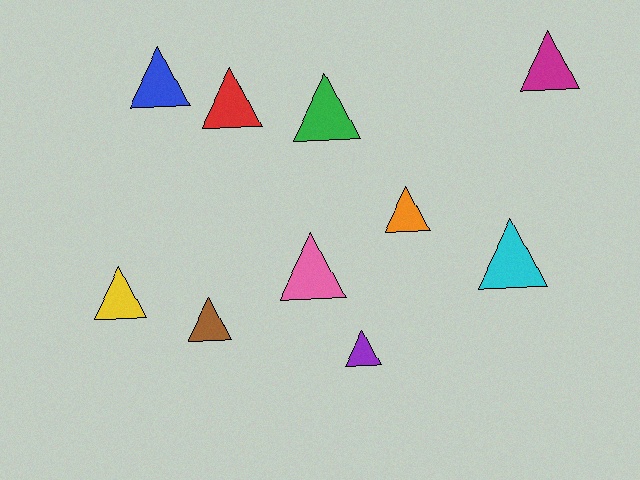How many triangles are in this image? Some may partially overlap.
There are 10 triangles.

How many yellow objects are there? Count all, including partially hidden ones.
There is 1 yellow object.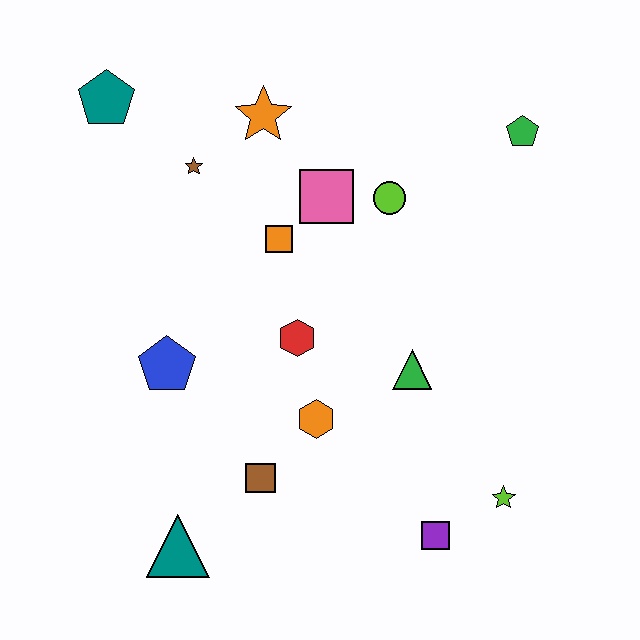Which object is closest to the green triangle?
The orange hexagon is closest to the green triangle.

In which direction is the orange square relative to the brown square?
The orange square is above the brown square.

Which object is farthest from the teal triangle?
The green pentagon is farthest from the teal triangle.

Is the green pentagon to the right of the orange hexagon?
Yes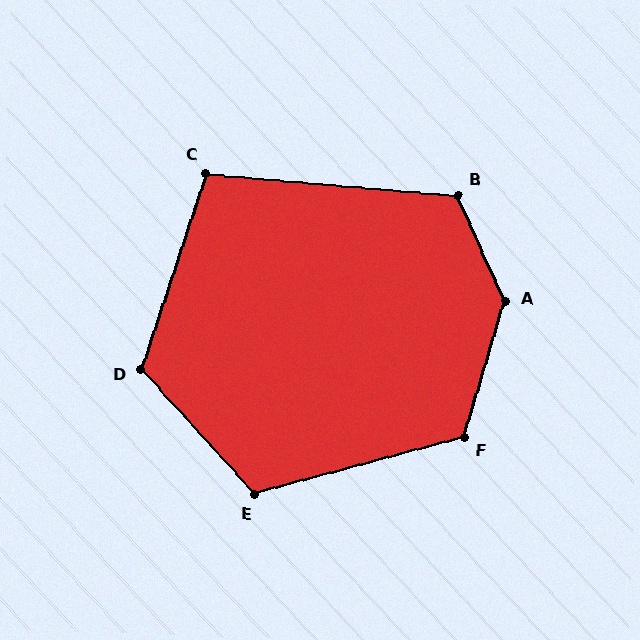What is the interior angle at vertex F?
Approximately 122 degrees (obtuse).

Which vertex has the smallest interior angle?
C, at approximately 103 degrees.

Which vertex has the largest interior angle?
A, at approximately 139 degrees.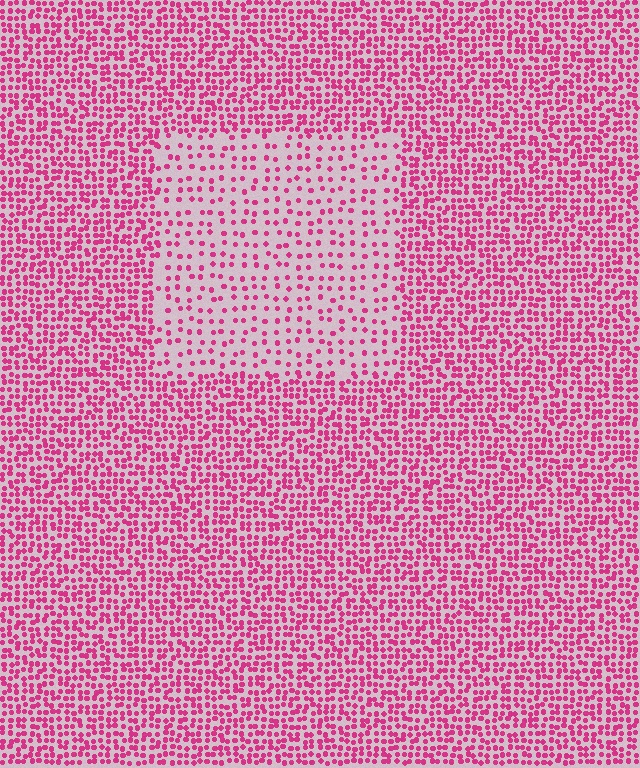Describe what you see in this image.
The image contains small magenta elements arranged at two different densities. A rectangle-shaped region is visible where the elements are less densely packed than the surrounding area.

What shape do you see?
I see a rectangle.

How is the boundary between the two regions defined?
The boundary is defined by a change in element density (approximately 2.4x ratio). All elements are the same color, size, and shape.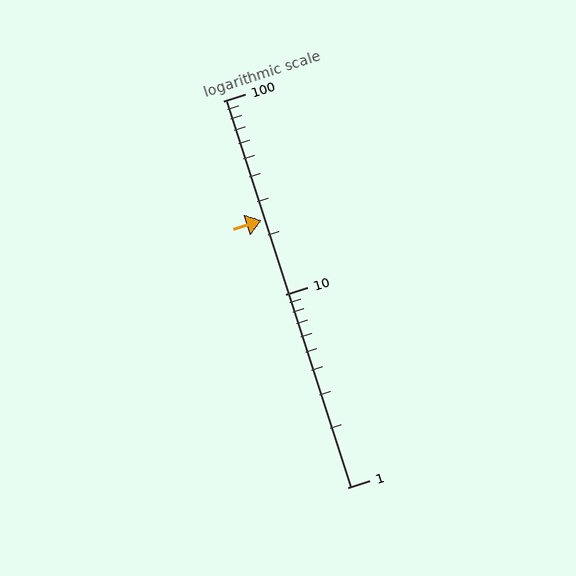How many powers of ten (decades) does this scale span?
The scale spans 2 decades, from 1 to 100.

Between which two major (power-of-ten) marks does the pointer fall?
The pointer is between 10 and 100.